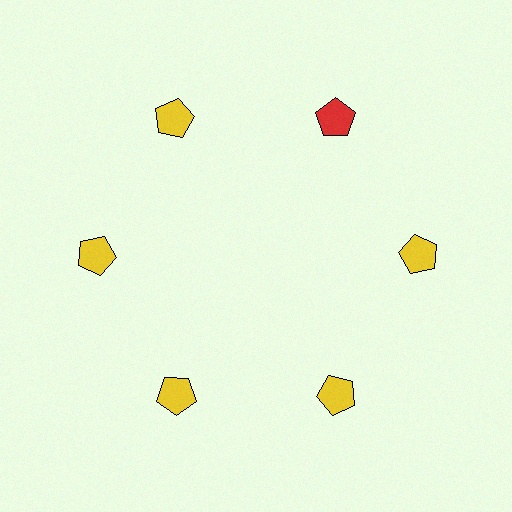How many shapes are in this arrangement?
There are 6 shapes arranged in a ring pattern.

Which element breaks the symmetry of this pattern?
The red pentagon at roughly the 1 o'clock position breaks the symmetry. All other shapes are yellow pentagons.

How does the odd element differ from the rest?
It has a different color: red instead of yellow.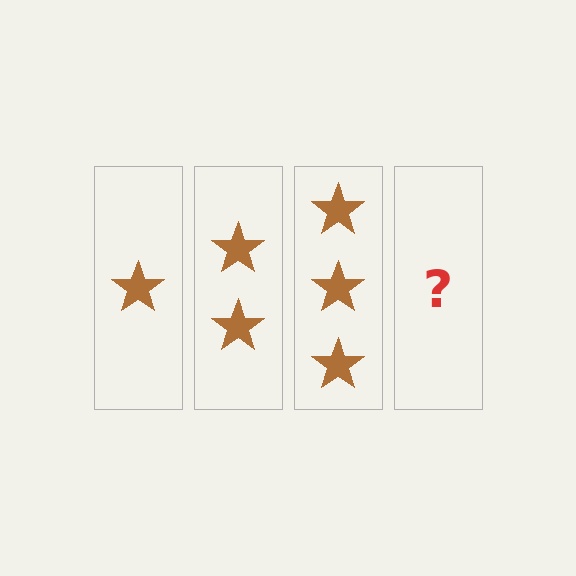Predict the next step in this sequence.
The next step is 4 stars.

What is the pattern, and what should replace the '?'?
The pattern is that each step adds one more star. The '?' should be 4 stars.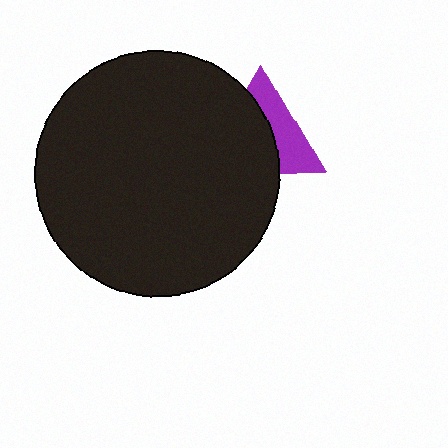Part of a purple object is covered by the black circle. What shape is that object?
It is a triangle.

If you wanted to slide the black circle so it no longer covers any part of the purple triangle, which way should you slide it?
Slide it left — that is the most direct way to separate the two shapes.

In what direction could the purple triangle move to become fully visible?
The purple triangle could move right. That would shift it out from behind the black circle entirely.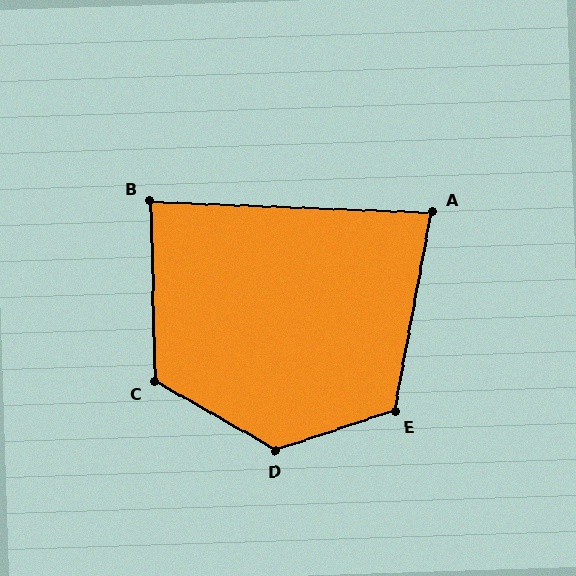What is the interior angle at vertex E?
Approximately 119 degrees (obtuse).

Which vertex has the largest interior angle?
D, at approximately 132 degrees.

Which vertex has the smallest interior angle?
A, at approximately 81 degrees.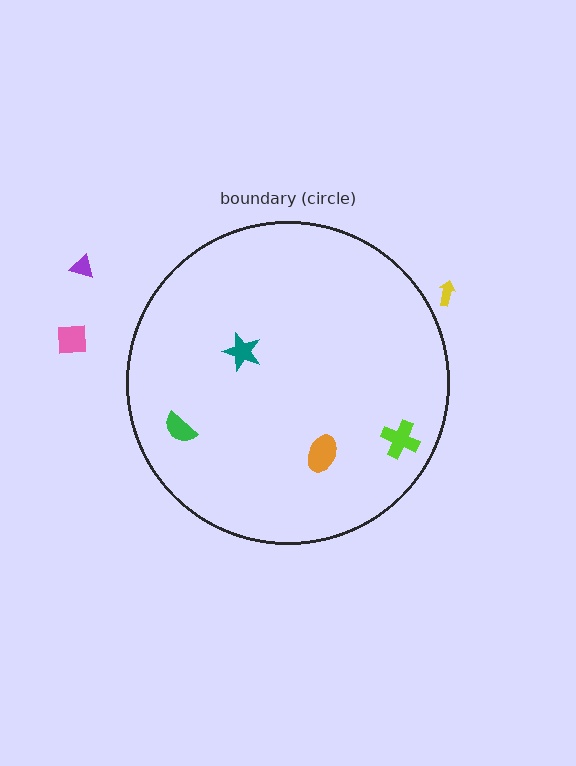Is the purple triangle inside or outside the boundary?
Outside.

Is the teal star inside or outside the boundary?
Inside.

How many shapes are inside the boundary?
4 inside, 3 outside.